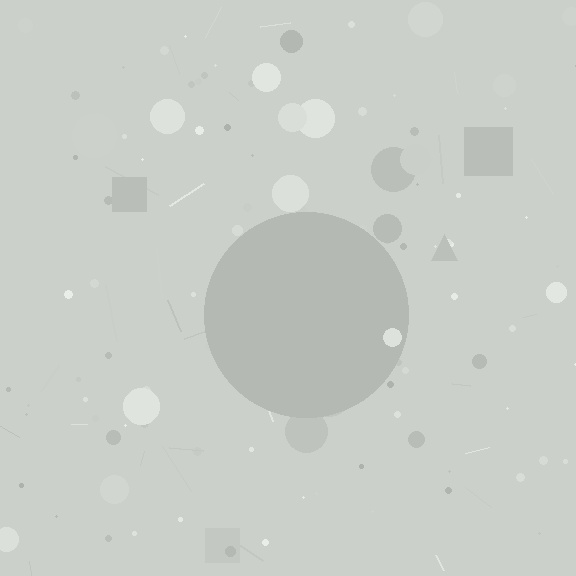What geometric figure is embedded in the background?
A circle is embedded in the background.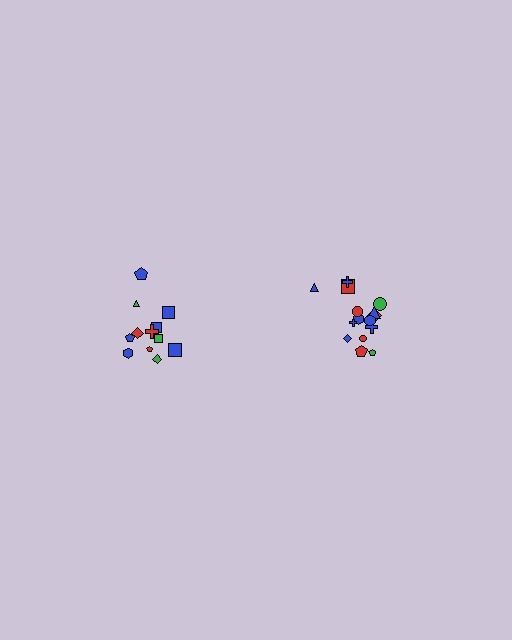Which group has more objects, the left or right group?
The right group.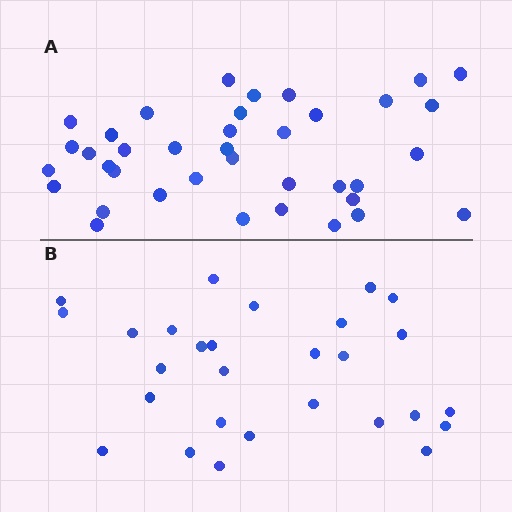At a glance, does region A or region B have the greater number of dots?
Region A (the top region) has more dots.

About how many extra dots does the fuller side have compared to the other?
Region A has roughly 10 or so more dots than region B.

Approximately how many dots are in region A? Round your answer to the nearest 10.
About 40 dots. (The exact count is 38, which rounds to 40.)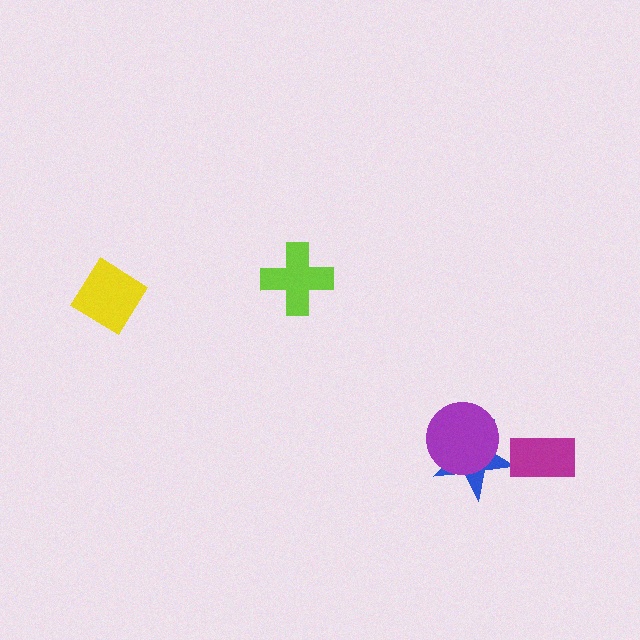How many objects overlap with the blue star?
1 object overlaps with the blue star.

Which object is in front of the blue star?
The purple circle is in front of the blue star.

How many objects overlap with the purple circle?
1 object overlaps with the purple circle.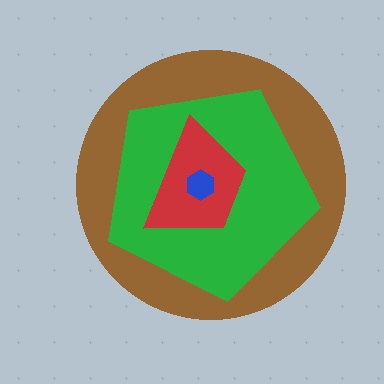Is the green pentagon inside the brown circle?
Yes.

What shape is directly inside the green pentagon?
The red trapezoid.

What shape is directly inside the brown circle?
The green pentagon.